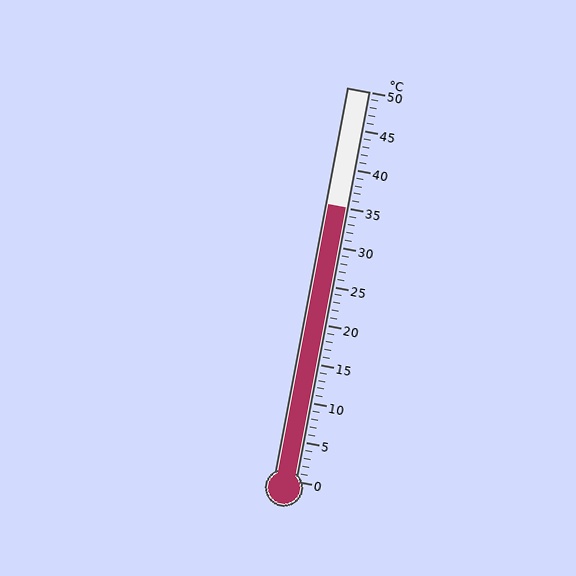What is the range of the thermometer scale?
The thermometer scale ranges from 0°C to 50°C.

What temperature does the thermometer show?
The thermometer shows approximately 35°C.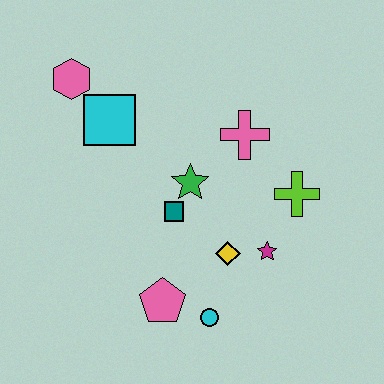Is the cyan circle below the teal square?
Yes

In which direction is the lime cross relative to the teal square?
The lime cross is to the right of the teal square.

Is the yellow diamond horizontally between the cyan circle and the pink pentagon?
No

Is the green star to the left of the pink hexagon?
No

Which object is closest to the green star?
The teal square is closest to the green star.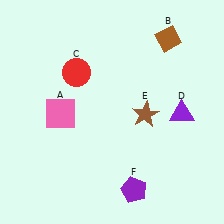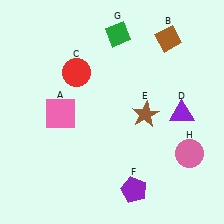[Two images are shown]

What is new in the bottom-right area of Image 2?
A pink circle (H) was added in the bottom-right area of Image 2.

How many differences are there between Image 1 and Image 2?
There are 2 differences between the two images.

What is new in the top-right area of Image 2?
A green diamond (G) was added in the top-right area of Image 2.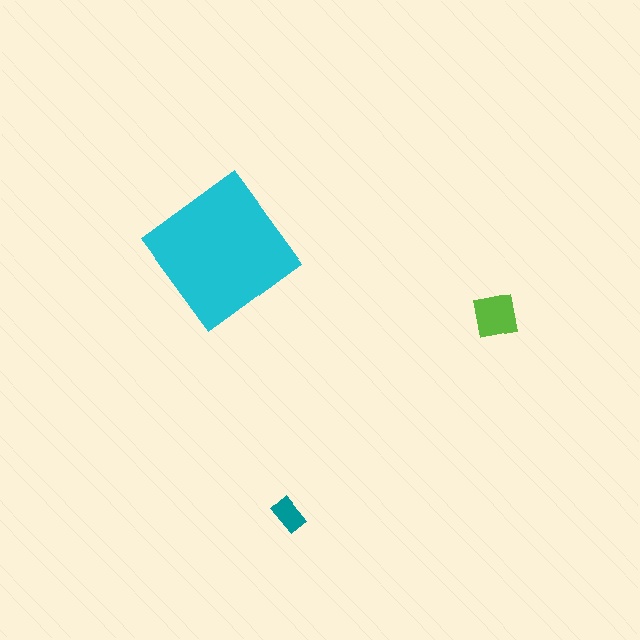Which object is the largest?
The cyan diamond.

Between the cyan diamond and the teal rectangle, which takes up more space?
The cyan diamond.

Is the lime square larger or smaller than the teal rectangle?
Larger.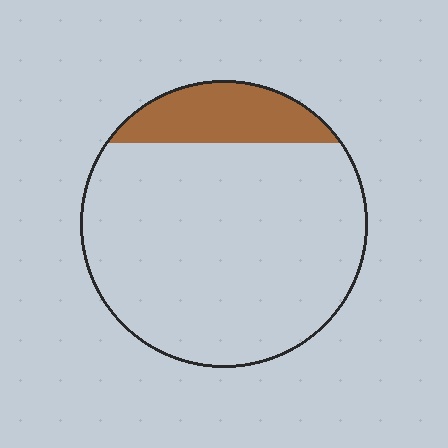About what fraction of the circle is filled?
About one sixth (1/6).